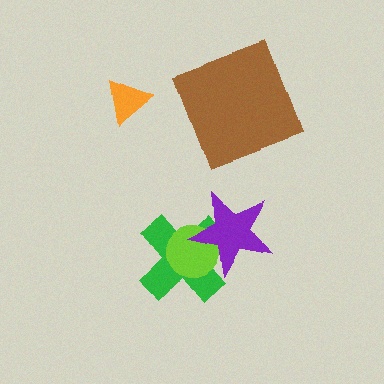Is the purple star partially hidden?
No, no other shape covers it.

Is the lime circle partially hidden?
Yes, it is partially covered by another shape.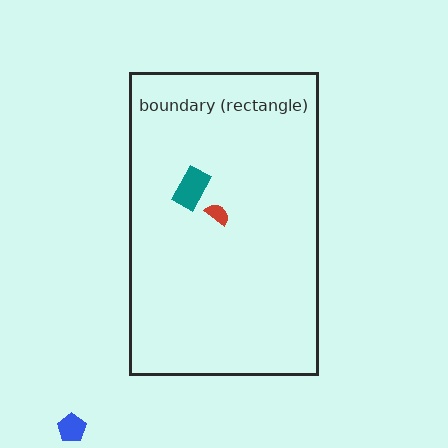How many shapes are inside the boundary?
2 inside, 1 outside.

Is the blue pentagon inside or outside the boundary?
Outside.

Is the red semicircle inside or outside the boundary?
Inside.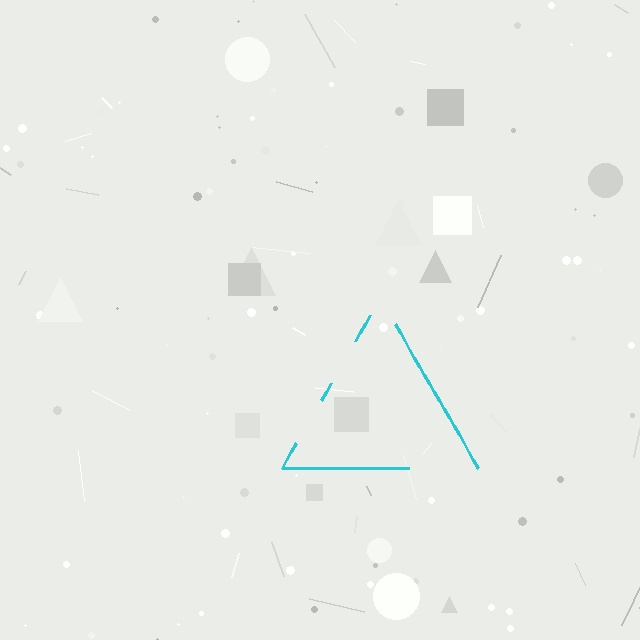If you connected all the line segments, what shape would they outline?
They would outline a triangle.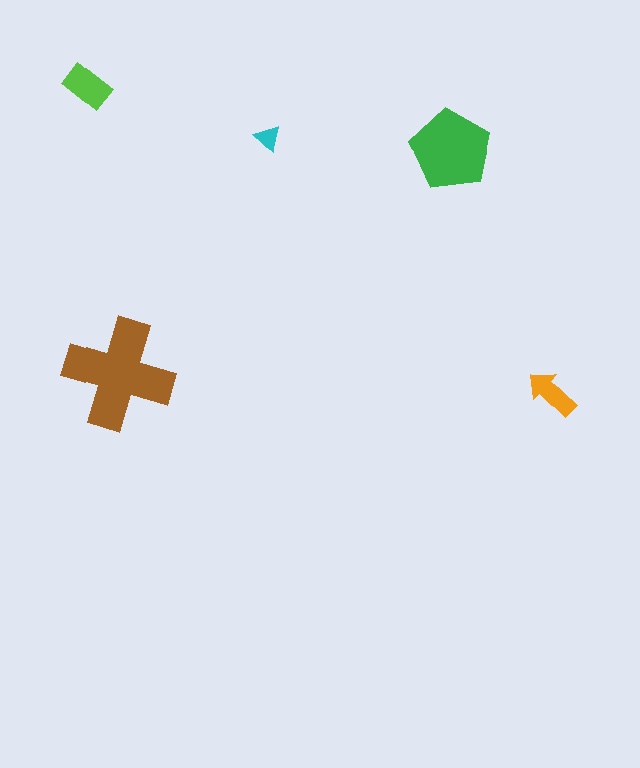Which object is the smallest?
The cyan triangle.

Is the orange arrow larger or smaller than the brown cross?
Smaller.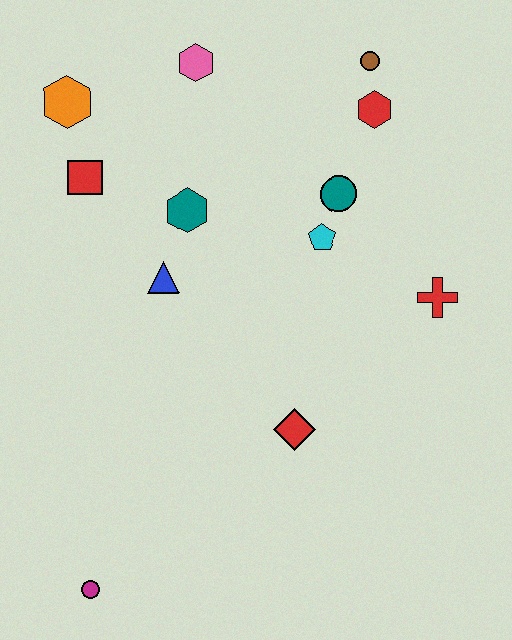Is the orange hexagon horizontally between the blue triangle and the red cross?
No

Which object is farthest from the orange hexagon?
The magenta circle is farthest from the orange hexagon.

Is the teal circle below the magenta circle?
No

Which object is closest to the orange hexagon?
The red square is closest to the orange hexagon.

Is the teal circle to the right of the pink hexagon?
Yes